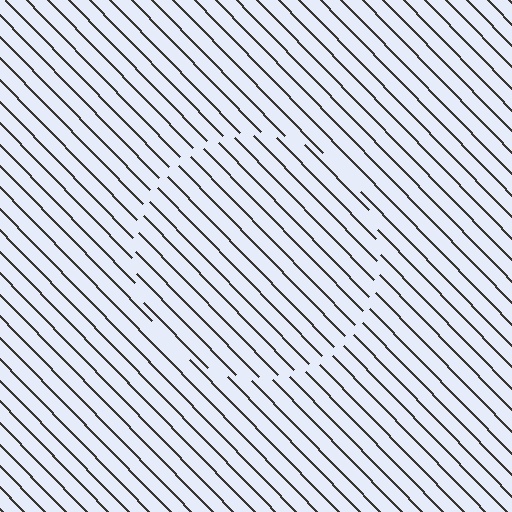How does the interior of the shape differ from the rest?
The interior of the shape contains the same grating, shifted by half a period — the contour is defined by the phase discontinuity where line-ends from the inner and outer gratings abut.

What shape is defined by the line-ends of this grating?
An illusory circle. The interior of the shape contains the same grating, shifted by half a period — the contour is defined by the phase discontinuity where line-ends from the inner and outer gratings abut.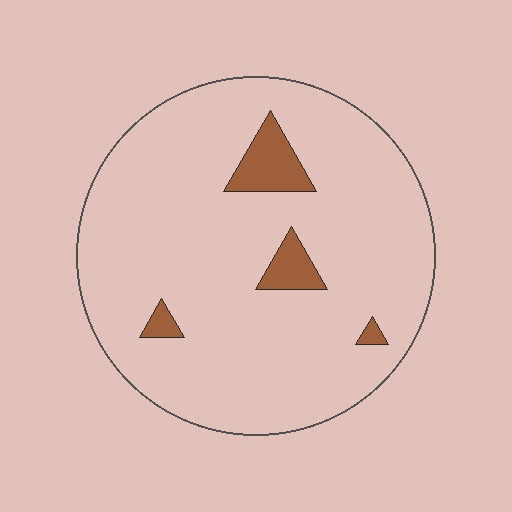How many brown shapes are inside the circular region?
4.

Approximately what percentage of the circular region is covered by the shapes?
Approximately 10%.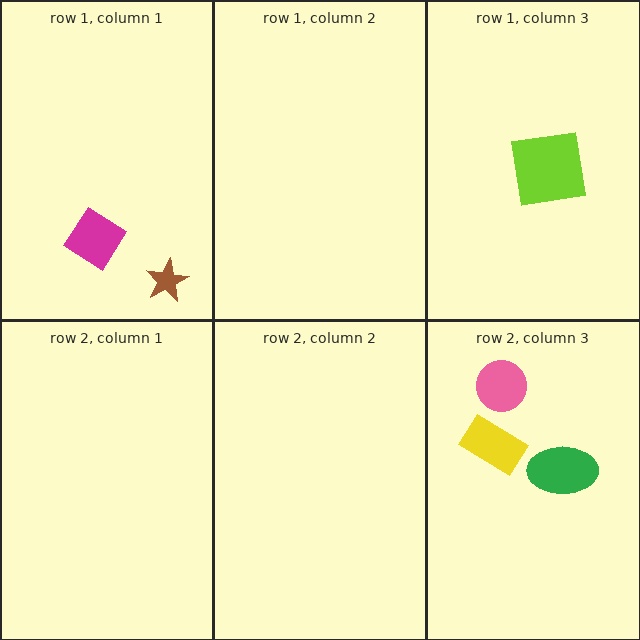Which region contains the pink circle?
The row 2, column 3 region.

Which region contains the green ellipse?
The row 2, column 3 region.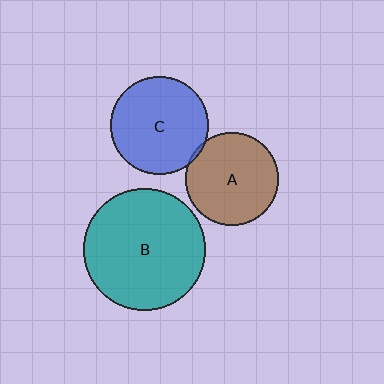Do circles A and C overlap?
Yes.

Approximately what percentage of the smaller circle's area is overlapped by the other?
Approximately 5%.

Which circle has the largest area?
Circle B (teal).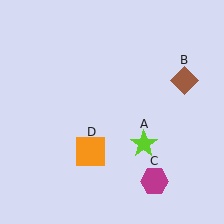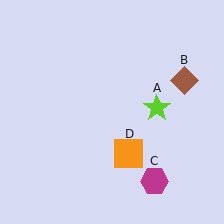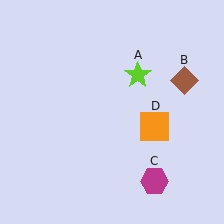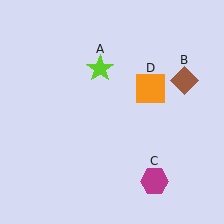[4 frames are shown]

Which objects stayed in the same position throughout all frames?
Brown diamond (object B) and magenta hexagon (object C) remained stationary.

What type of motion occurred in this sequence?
The lime star (object A), orange square (object D) rotated counterclockwise around the center of the scene.